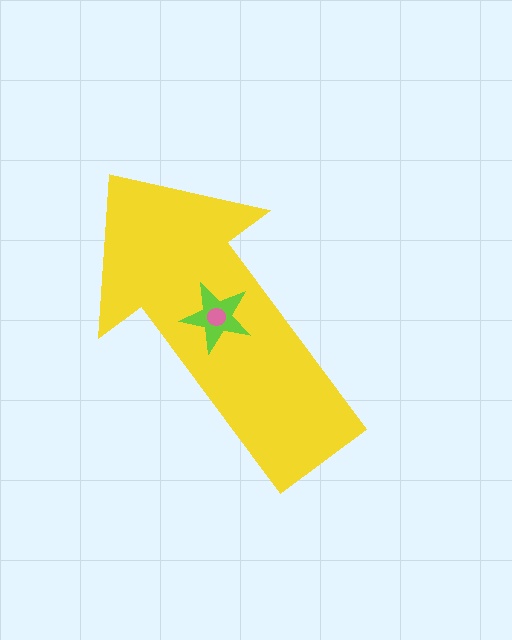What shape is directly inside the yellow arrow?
The lime star.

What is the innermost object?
The pink circle.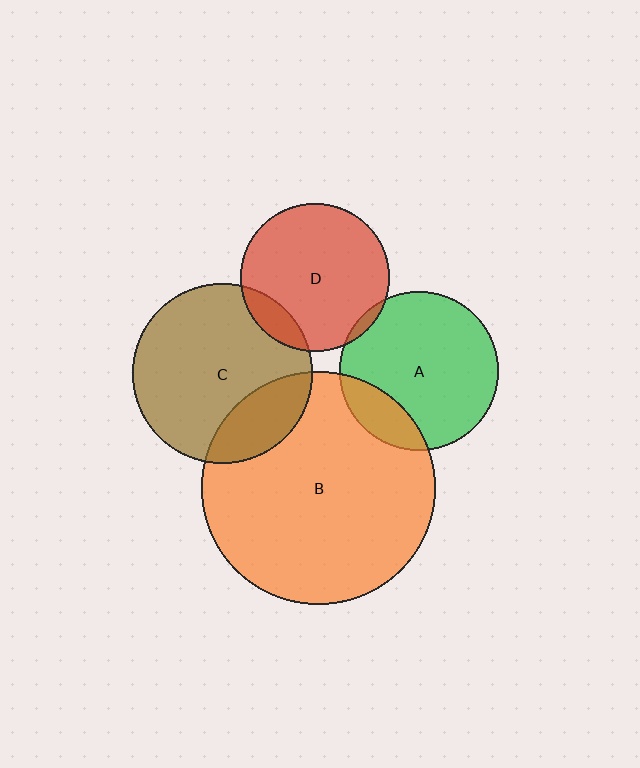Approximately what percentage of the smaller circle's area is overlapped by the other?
Approximately 10%.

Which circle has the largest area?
Circle B (orange).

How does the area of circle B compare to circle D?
Approximately 2.5 times.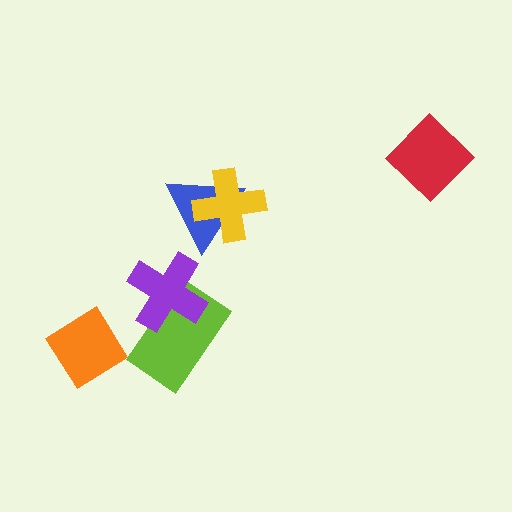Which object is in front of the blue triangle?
The yellow cross is in front of the blue triangle.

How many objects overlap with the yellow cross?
1 object overlaps with the yellow cross.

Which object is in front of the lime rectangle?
The purple cross is in front of the lime rectangle.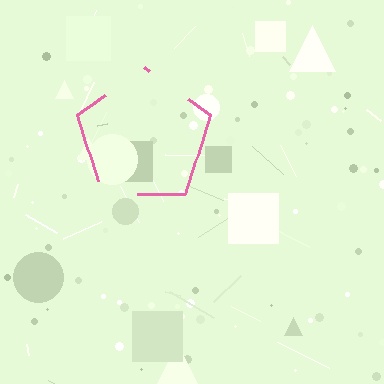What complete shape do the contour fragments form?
The contour fragments form a pentagon.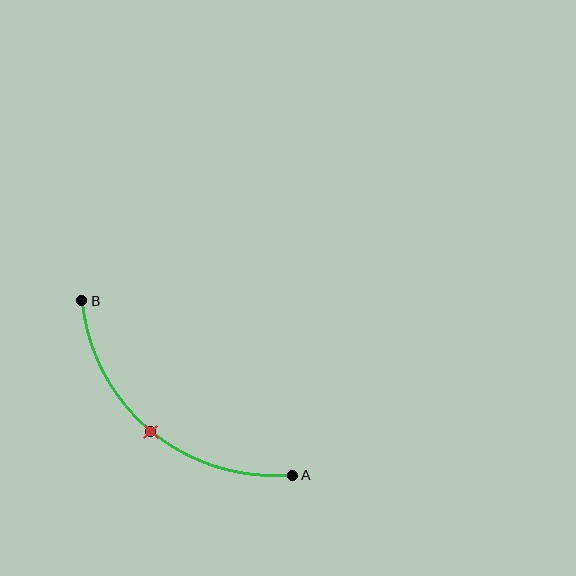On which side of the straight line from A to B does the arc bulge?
The arc bulges below and to the left of the straight line connecting A and B.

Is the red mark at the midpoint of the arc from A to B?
Yes. The red mark lies on the arc at equal arc-length from both A and B — it is the arc midpoint.